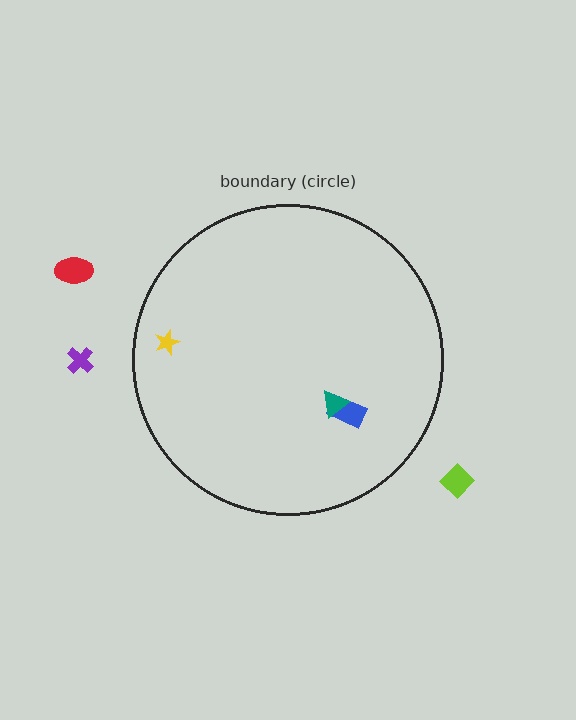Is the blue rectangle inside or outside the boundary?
Inside.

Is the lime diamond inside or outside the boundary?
Outside.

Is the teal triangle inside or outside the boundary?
Inside.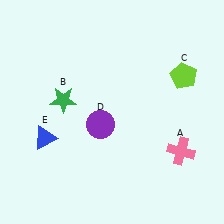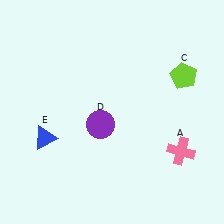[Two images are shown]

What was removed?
The green star (B) was removed in Image 2.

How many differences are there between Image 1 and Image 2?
There is 1 difference between the two images.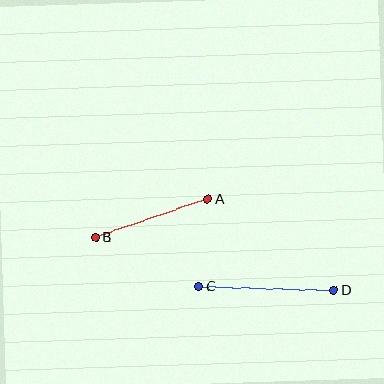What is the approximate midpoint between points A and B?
The midpoint is at approximately (152, 218) pixels.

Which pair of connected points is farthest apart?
Points C and D are farthest apart.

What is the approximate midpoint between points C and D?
The midpoint is at approximately (266, 289) pixels.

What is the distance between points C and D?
The distance is approximately 135 pixels.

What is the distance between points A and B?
The distance is approximately 119 pixels.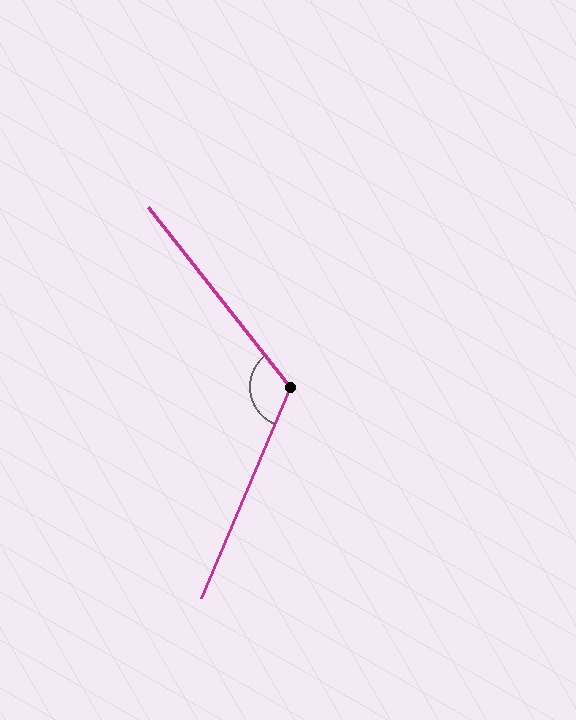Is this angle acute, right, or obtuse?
It is obtuse.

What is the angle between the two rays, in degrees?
Approximately 119 degrees.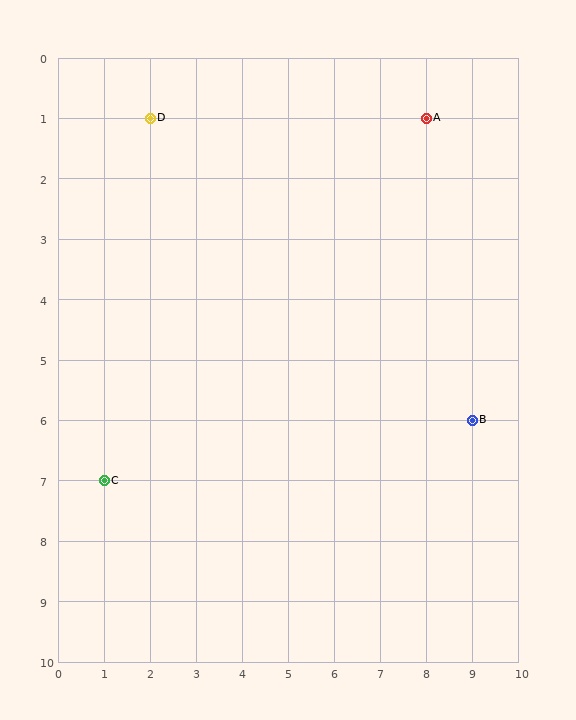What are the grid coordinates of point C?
Point C is at grid coordinates (1, 7).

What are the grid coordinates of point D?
Point D is at grid coordinates (2, 1).